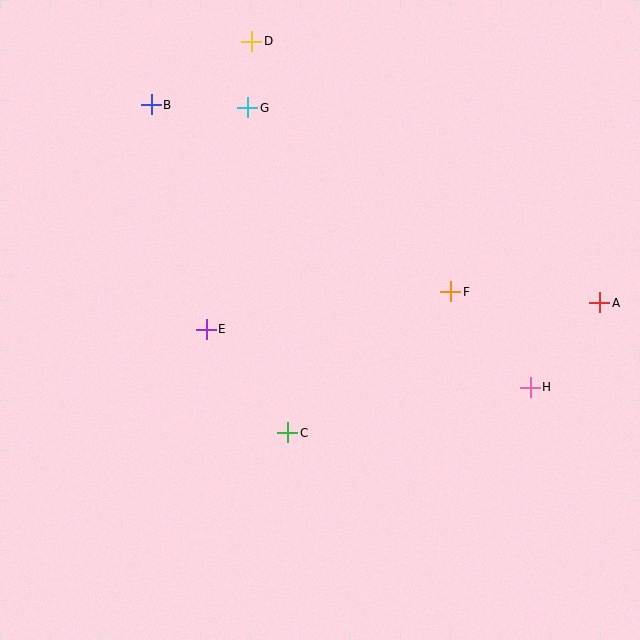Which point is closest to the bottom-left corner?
Point C is closest to the bottom-left corner.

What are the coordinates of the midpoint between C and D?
The midpoint between C and D is at (270, 237).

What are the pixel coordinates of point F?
Point F is at (451, 292).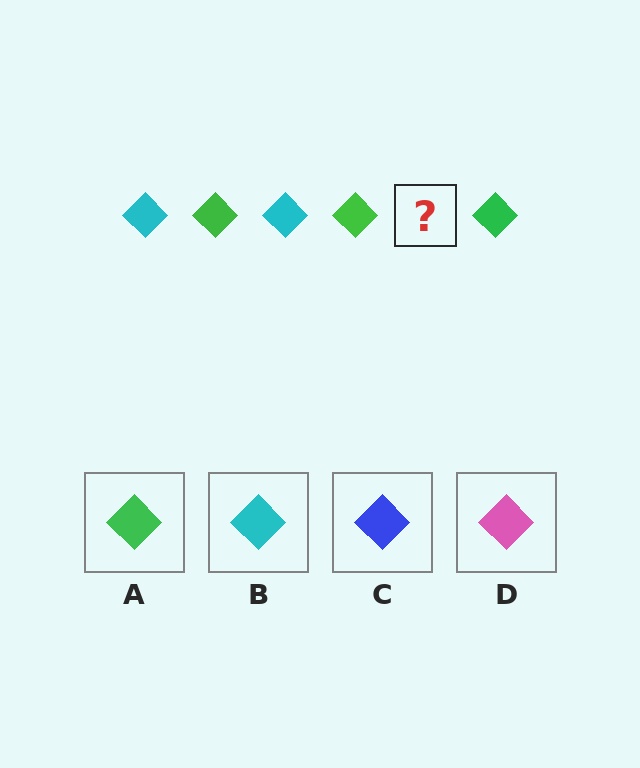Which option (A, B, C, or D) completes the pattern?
B.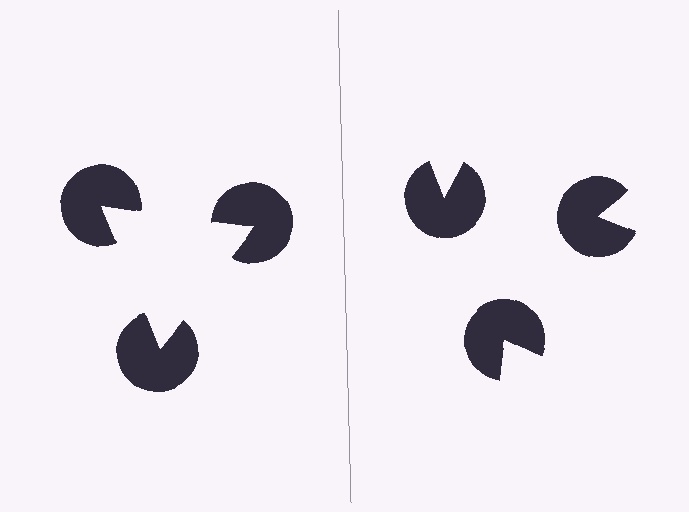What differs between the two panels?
The pac-man discs are positioned identically on both sides; only the wedge orientations differ. On the left they align to a triangle; on the right they are misaligned.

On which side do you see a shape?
An illusory triangle appears on the left side. On the right side the wedge cuts are rotated, so no coherent shape forms.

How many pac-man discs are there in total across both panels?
6 — 3 on each side.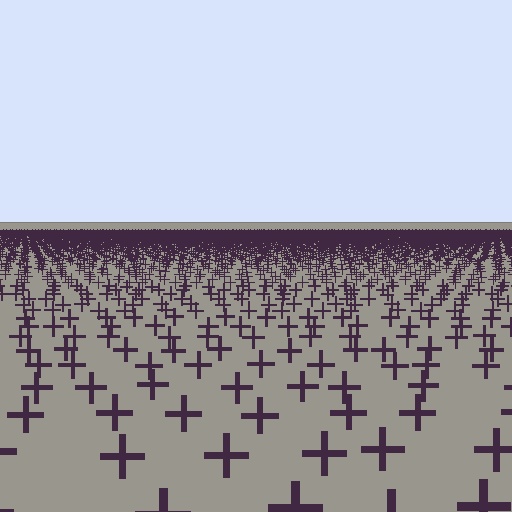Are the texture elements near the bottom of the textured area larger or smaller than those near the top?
Larger. Near the bottom, elements are closer to the viewer and appear at a bigger on-screen size.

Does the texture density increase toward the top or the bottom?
Density increases toward the top.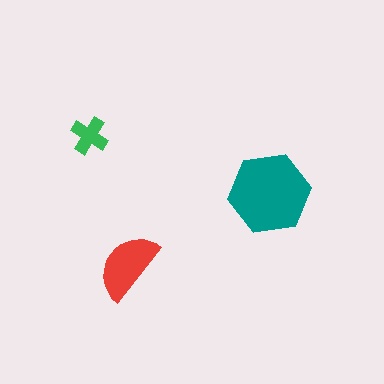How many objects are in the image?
There are 3 objects in the image.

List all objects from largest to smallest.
The teal hexagon, the red semicircle, the green cross.